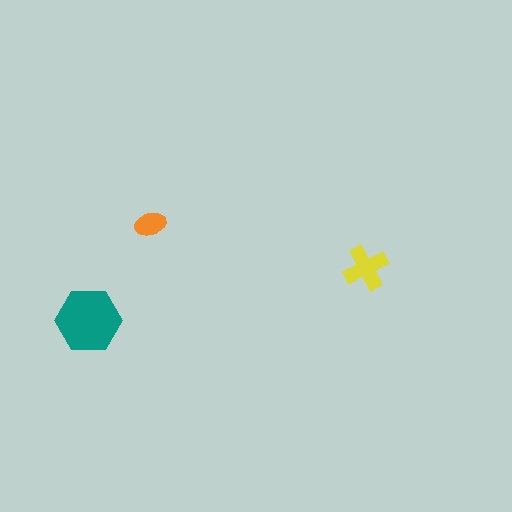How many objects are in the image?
There are 3 objects in the image.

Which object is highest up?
The orange ellipse is topmost.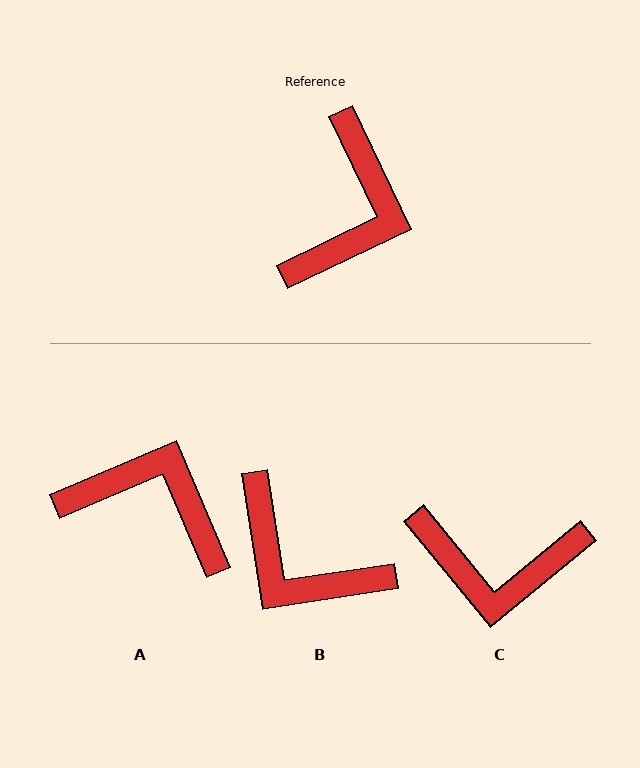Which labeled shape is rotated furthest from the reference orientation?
B, about 107 degrees away.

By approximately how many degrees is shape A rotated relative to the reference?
Approximately 87 degrees counter-clockwise.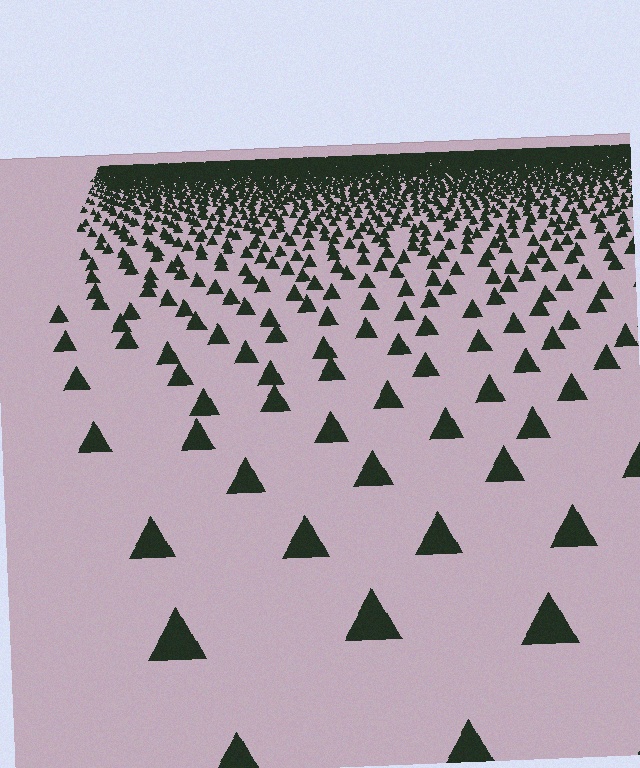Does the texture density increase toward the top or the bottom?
Density increases toward the top.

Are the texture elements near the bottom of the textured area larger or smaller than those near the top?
Larger. Near the bottom, elements are closer to the viewer and appear at a bigger on-screen size.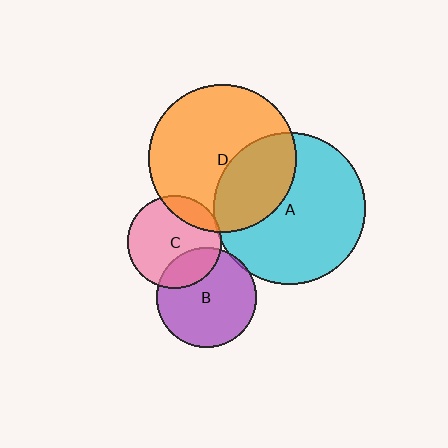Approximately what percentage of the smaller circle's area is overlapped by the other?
Approximately 5%.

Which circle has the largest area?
Circle A (cyan).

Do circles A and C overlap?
Yes.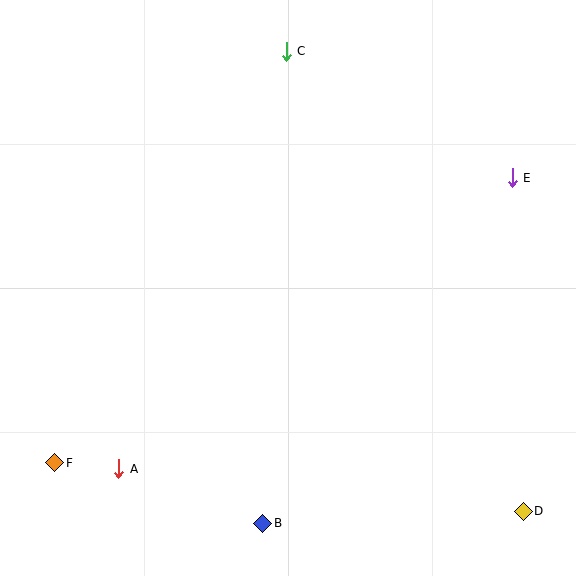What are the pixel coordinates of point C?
Point C is at (286, 51).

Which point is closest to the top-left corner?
Point C is closest to the top-left corner.